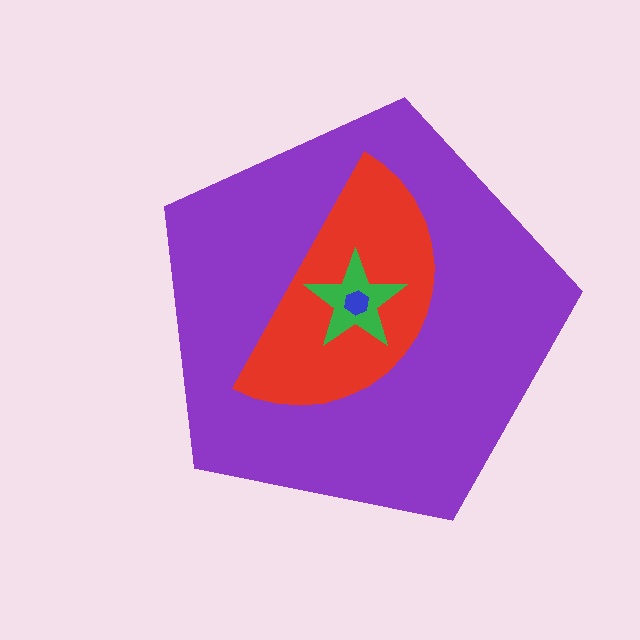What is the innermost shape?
The blue hexagon.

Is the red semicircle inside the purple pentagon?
Yes.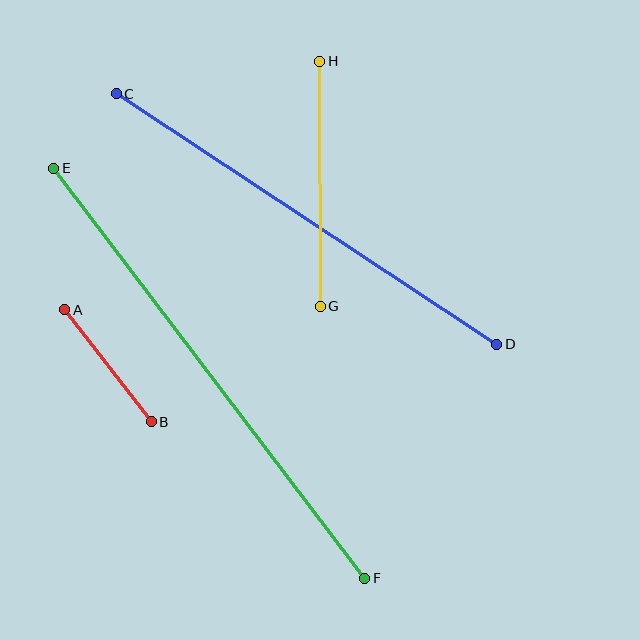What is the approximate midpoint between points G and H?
The midpoint is at approximately (320, 184) pixels.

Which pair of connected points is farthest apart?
Points E and F are farthest apart.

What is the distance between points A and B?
The distance is approximately 141 pixels.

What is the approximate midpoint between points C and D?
The midpoint is at approximately (307, 219) pixels.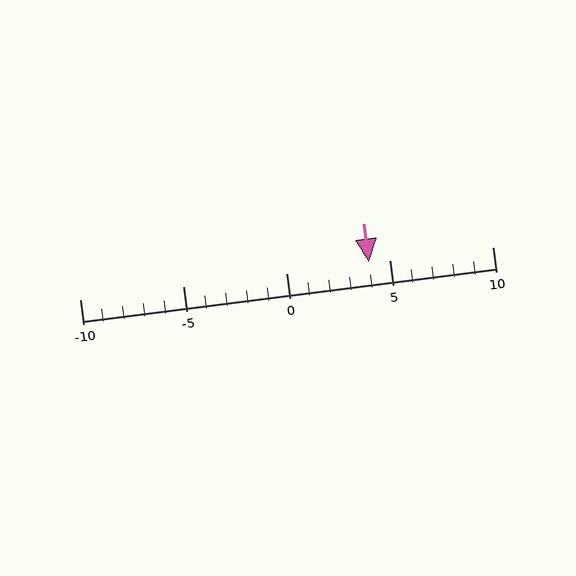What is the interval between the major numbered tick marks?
The major tick marks are spaced 5 units apart.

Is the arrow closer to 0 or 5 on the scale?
The arrow is closer to 5.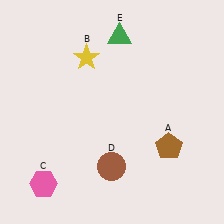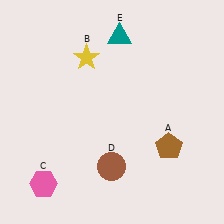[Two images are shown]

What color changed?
The triangle (E) changed from green in Image 1 to teal in Image 2.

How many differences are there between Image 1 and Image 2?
There is 1 difference between the two images.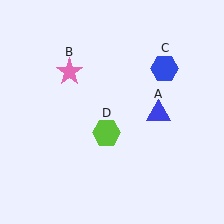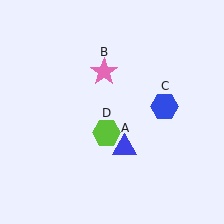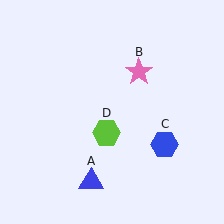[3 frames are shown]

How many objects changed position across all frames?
3 objects changed position: blue triangle (object A), pink star (object B), blue hexagon (object C).